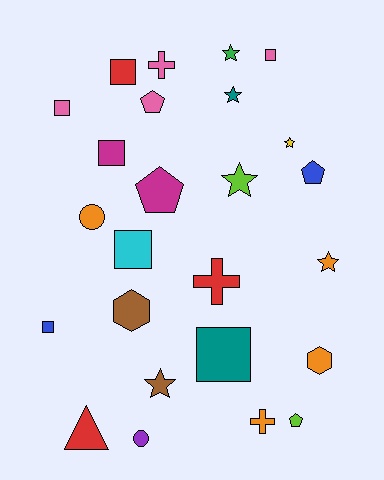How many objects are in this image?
There are 25 objects.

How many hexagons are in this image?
There are 2 hexagons.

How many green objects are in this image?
There is 1 green object.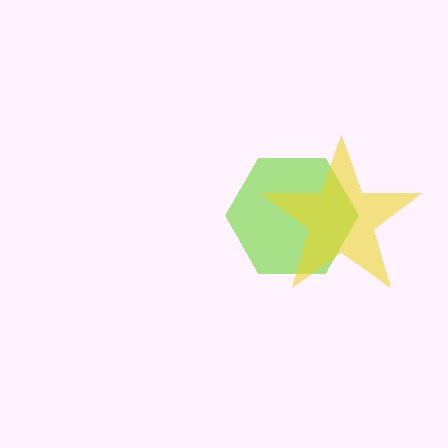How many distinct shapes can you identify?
There are 2 distinct shapes: a lime hexagon, a yellow star.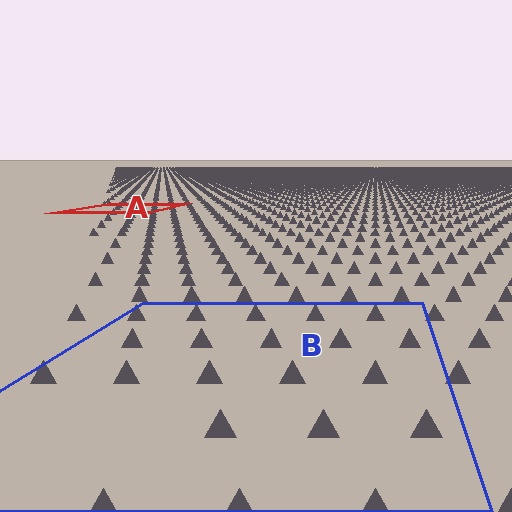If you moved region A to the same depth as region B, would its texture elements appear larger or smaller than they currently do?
They would appear larger. At a closer depth, the same texture elements are projected at a bigger on-screen size.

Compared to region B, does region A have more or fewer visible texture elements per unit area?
Region A has more texture elements per unit area — they are packed more densely because it is farther away.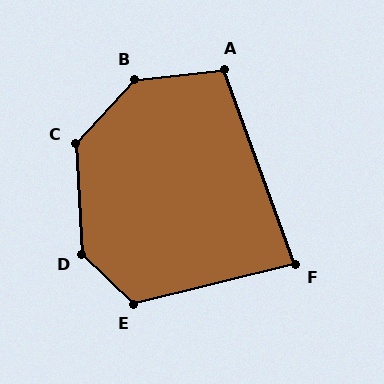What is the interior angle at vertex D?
Approximately 137 degrees (obtuse).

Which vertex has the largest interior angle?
B, at approximately 139 degrees.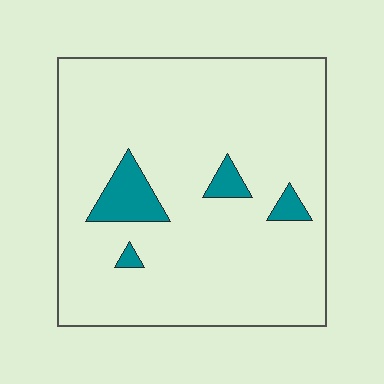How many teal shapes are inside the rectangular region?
4.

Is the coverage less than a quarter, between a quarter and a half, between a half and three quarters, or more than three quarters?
Less than a quarter.